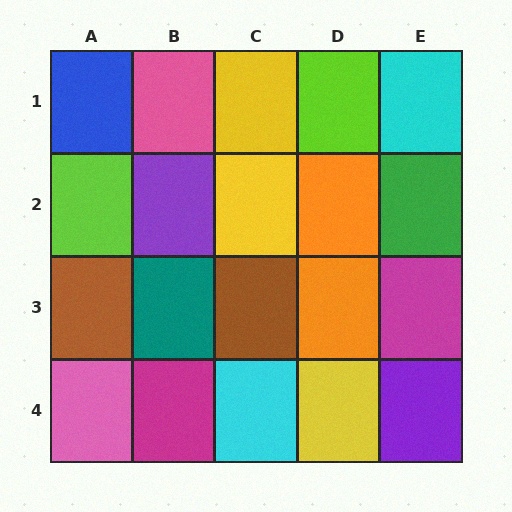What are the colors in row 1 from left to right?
Blue, pink, yellow, lime, cyan.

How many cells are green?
1 cell is green.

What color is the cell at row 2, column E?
Green.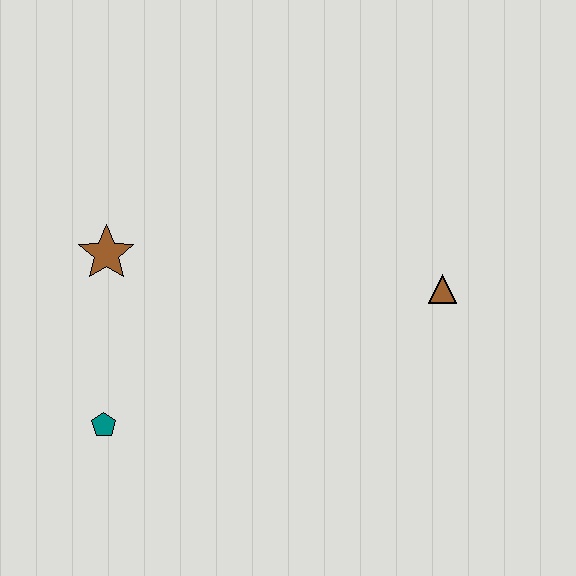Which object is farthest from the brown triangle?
The teal pentagon is farthest from the brown triangle.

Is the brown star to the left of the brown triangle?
Yes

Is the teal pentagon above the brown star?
No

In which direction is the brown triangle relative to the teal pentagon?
The brown triangle is to the right of the teal pentagon.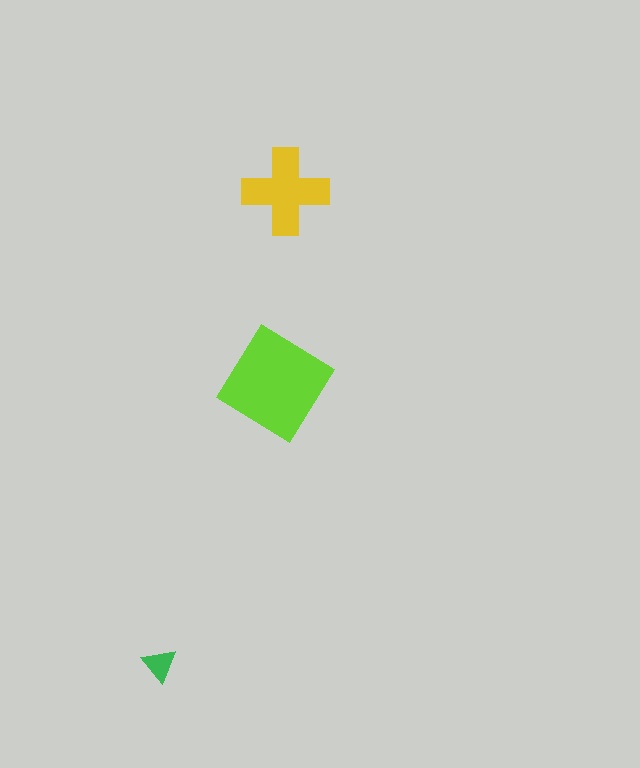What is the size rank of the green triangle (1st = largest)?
3rd.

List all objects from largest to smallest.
The lime diamond, the yellow cross, the green triangle.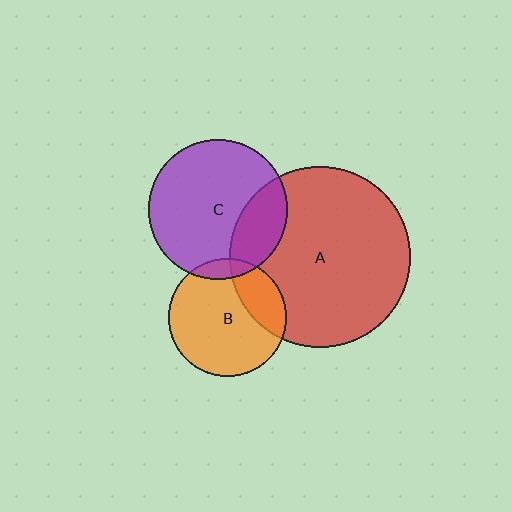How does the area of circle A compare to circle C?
Approximately 1.7 times.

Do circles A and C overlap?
Yes.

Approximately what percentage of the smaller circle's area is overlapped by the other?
Approximately 25%.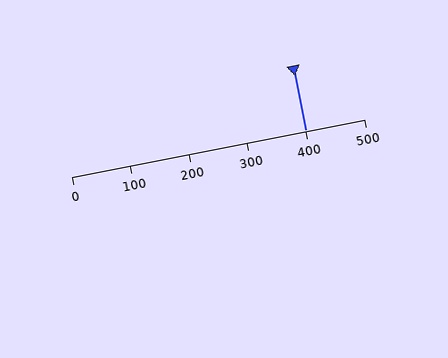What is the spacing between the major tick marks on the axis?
The major ticks are spaced 100 apart.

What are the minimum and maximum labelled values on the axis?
The axis runs from 0 to 500.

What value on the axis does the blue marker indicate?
The marker indicates approximately 400.